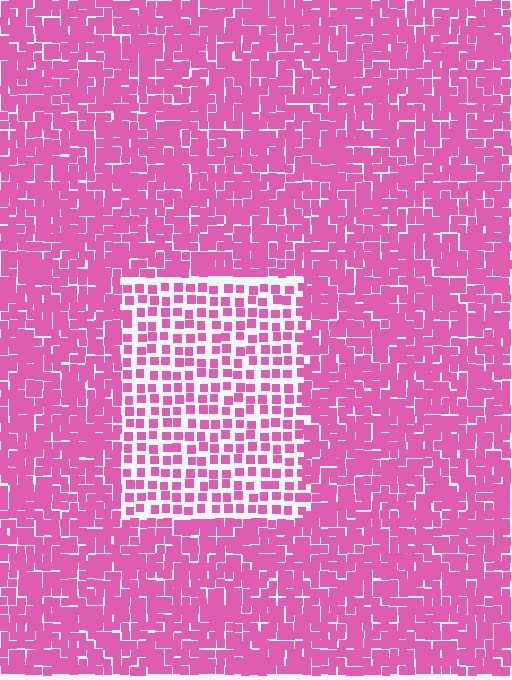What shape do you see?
I see a rectangle.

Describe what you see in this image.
The image contains small pink elements arranged at two different densities. A rectangle-shaped region is visible where the elements are less densely packed than the surrounding area.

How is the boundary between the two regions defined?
The boundary is defined by a change in element density (approximately 2.0x ratio). All elements are the same color, size, and shape.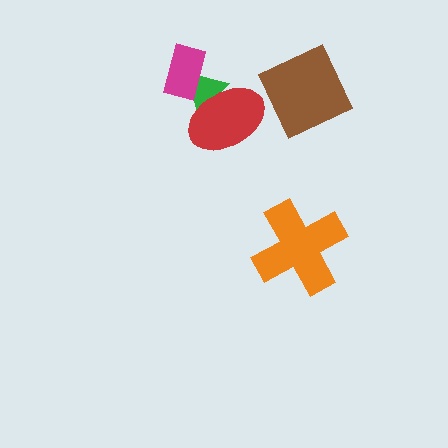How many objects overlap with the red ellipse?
1 object overlaps with the red ellipse.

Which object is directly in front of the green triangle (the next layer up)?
The magenta rectangle is directly in front of the green triangle.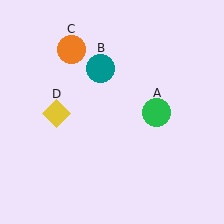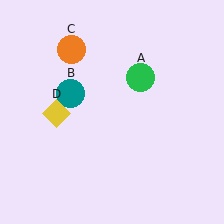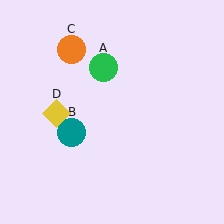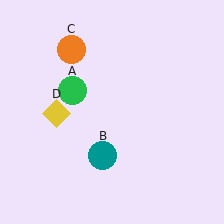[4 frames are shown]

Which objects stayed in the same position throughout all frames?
Orange circle (object C) and yellow diamond (object D) remained stationary.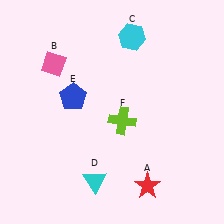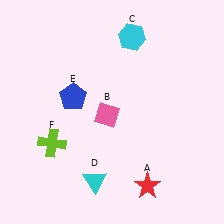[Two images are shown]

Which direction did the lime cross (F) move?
The lime cross (F) moved left.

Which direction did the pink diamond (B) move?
The pink diamond (B) moved right.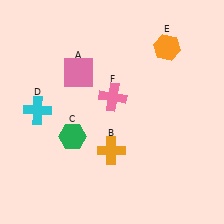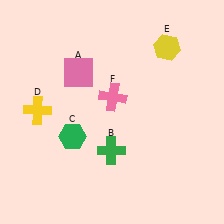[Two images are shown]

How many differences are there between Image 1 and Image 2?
There are 3 differences between the two images.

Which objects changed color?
B changed from orange to green. D changed from cyan to yellow. E changed from orange to yellow.